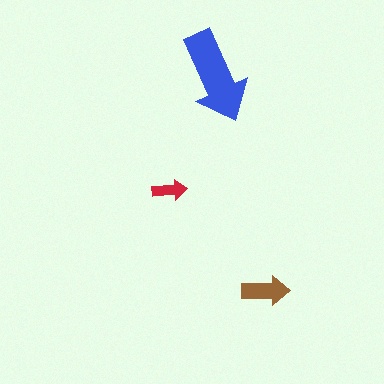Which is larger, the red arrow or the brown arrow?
The brown one.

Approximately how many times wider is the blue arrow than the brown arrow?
About 2 times wider.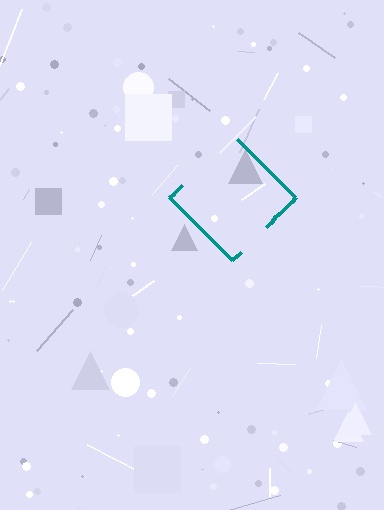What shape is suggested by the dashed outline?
The dashed outline suggests a diamond.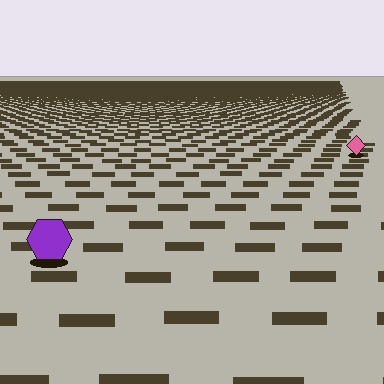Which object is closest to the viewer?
The purple hexagon is closest. The texture marks near it are larger and more spread out.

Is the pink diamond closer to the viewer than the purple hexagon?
No. The purple hexagon is closer — you can tell from the texture gradient: the ground texture is coarser near it.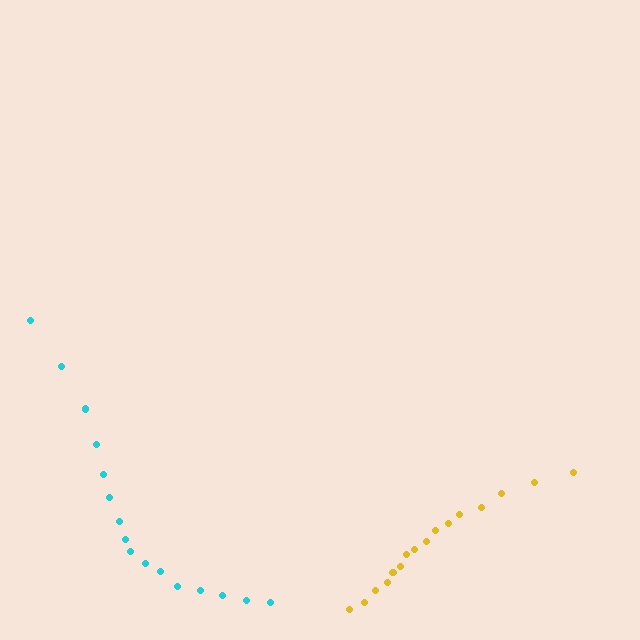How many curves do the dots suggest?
There are 2 distinct paths.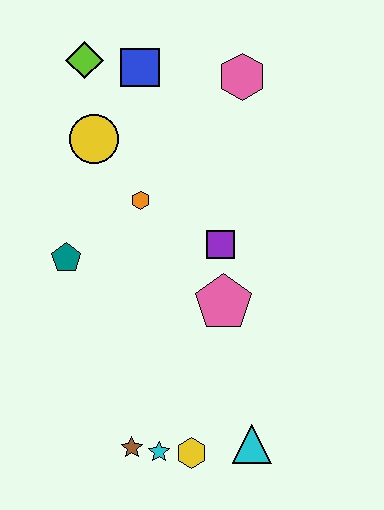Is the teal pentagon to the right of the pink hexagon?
No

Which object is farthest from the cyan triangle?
The lime diamond is farthest from the cyan triangle.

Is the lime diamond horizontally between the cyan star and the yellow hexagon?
No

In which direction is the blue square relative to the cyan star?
The blue square is above the cyan star.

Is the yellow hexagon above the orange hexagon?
No